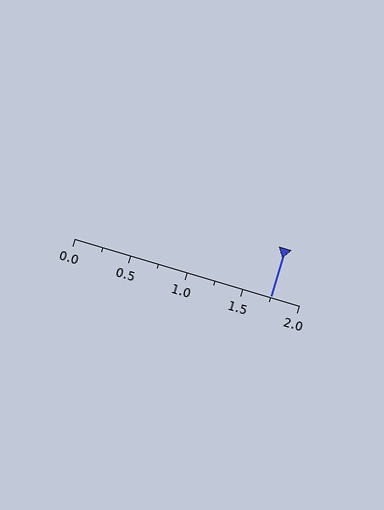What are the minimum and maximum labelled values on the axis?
The axis runs from 0.0 to 2.0.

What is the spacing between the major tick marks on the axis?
The major ticks are spaced 0.5 apart.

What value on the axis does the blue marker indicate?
The marker indicates approximately 1.75.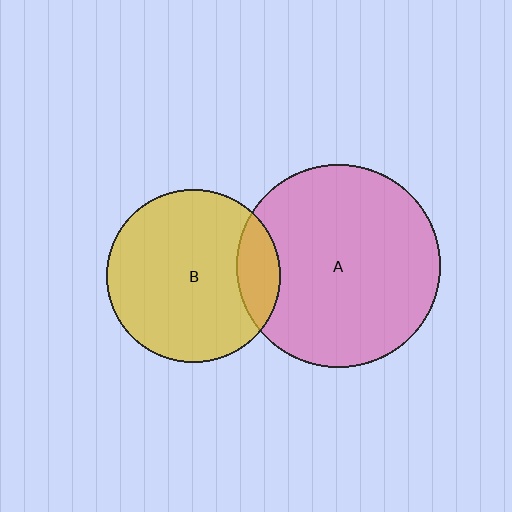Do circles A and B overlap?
Yes.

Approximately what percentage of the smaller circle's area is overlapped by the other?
Approximately 15%.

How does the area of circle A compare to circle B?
Approximately 1.4 times.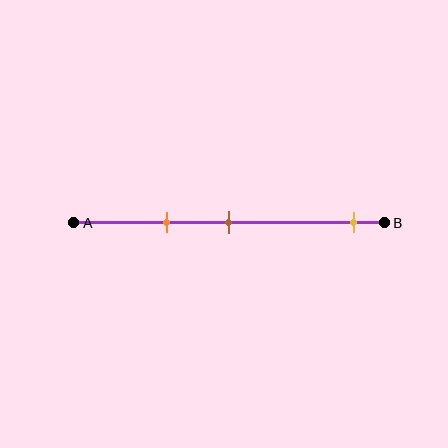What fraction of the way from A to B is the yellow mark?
The yellow mark is approximately 90% (0.9) of the way from A to B.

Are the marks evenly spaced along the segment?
No, the marks are not evenly spaced.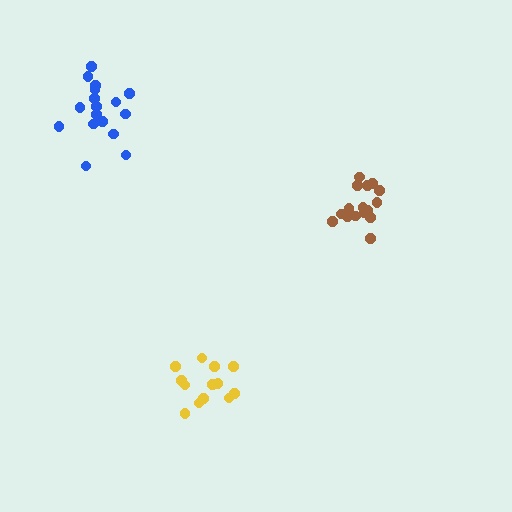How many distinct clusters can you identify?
There are 3 distinct clusters.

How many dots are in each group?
Group 1: 17 dots, Group 2: 13 dots, Group 3: 17 dots (47 total).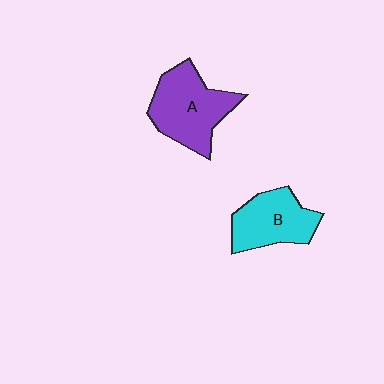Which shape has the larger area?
Shape A (purple).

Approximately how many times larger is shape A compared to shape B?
Approximately 1.2 times.